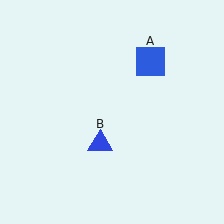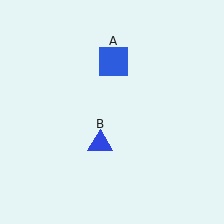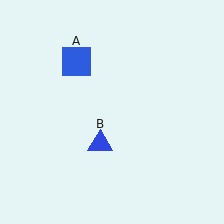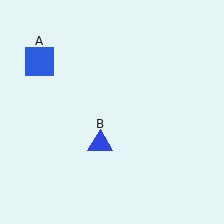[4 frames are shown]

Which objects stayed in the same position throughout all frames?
Blue triangle (object B) remained stationary.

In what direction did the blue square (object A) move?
The blue square (object A) moved left.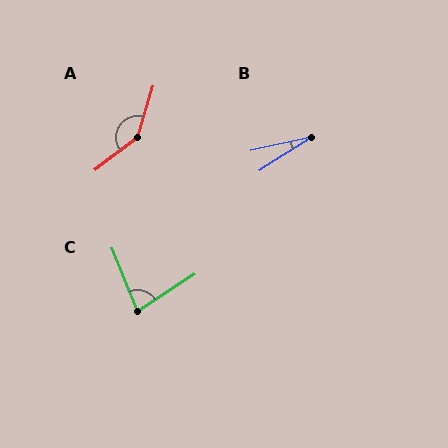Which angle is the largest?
A, at approximately 144 degrees.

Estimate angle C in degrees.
Approximately 79 degrees.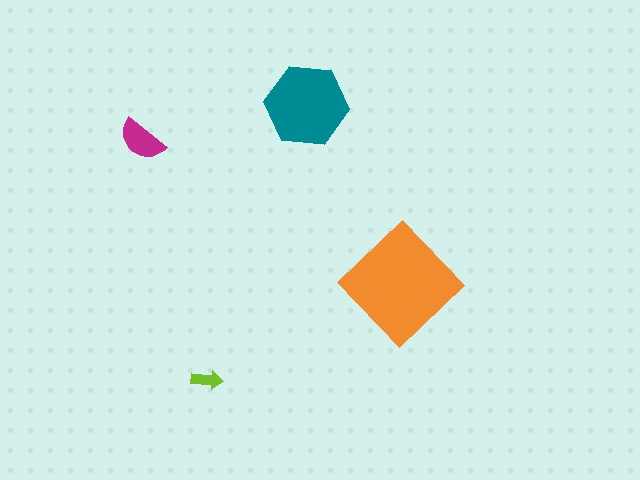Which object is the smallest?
The lime arrow.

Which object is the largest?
The orange diamond.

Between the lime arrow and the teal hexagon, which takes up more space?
The teal hexagon.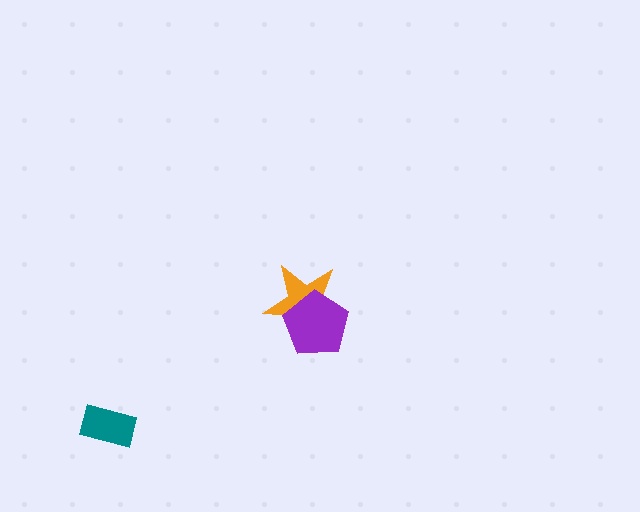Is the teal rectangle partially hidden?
No, no other shape covers it.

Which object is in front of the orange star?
The purple pentagon is in front of the orange star.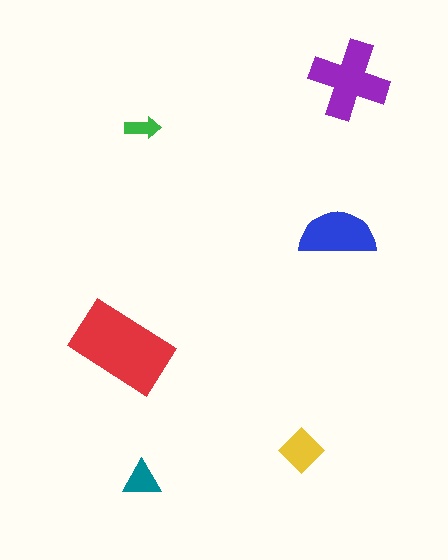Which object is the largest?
The red rectangle.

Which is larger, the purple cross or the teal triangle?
The purple cross.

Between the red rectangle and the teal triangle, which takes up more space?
The red rectangle.